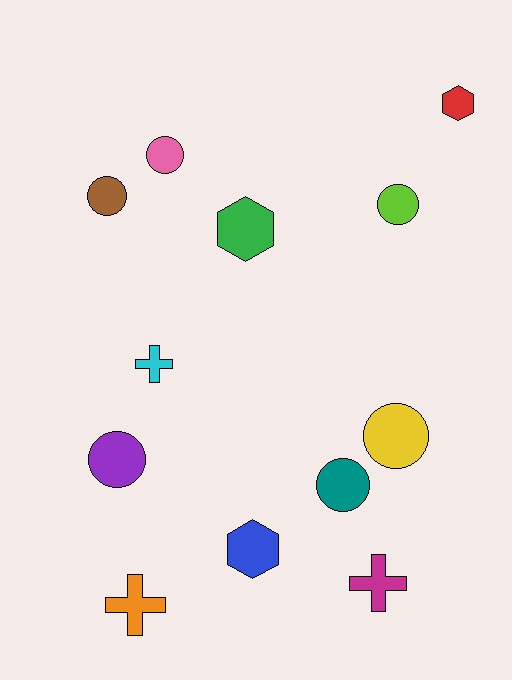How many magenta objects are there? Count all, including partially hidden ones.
There is 1 magenta object.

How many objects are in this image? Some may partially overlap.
There are 12 objects.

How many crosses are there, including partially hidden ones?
There are 3 crosses.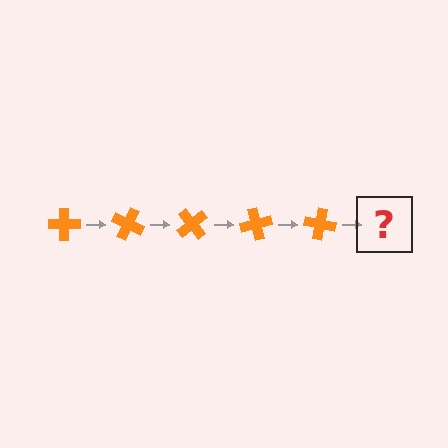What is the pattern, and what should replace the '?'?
The pattern is that the cross rotates 25 degrees each step. The '?' should be an orange cross rotated 125 degrees.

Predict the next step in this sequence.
The next step is an orange cross rotated 125 degrees.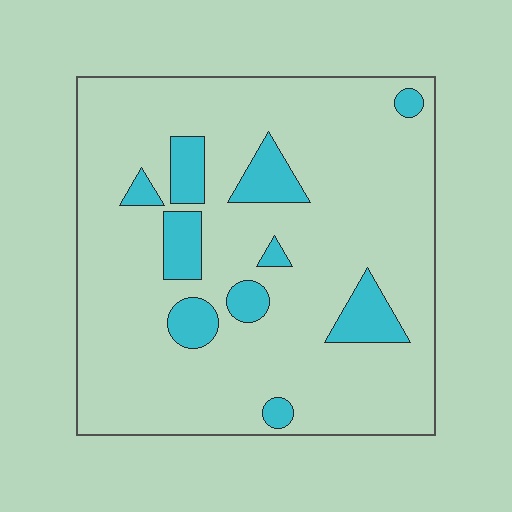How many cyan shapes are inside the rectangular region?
10.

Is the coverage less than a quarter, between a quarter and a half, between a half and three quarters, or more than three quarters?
Less than a quarter.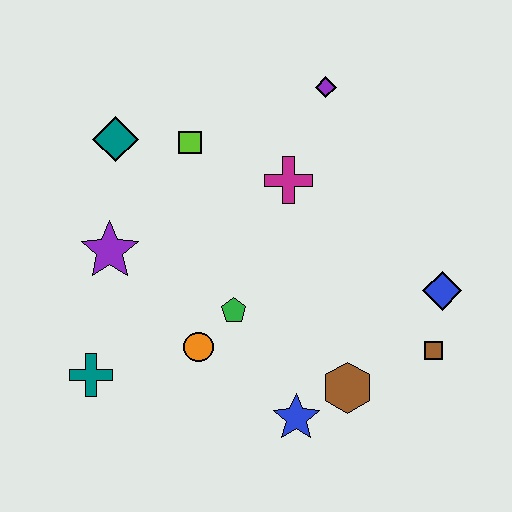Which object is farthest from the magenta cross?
The teal cross is farthest from the magenta cross.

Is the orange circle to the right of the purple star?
Yes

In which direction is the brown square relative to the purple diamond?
The brown square is below the purple diamond.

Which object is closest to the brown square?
The blue diamond is closest to the brown square.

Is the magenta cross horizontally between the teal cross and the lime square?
No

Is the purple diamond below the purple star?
No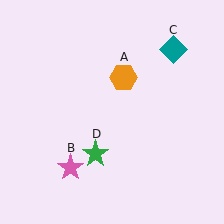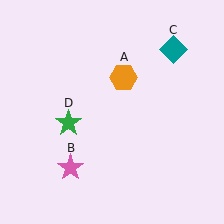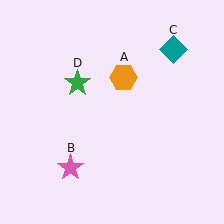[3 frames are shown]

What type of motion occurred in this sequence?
The green star (object D) rotated clockwise around the center of the scene.